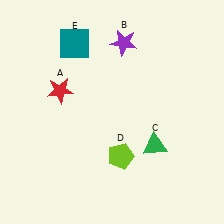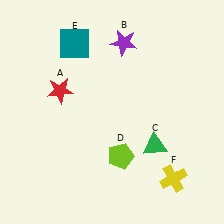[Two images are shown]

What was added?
A yellow cross (F) was added in Image 2.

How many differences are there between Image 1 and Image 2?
There is 1 difference between the two images.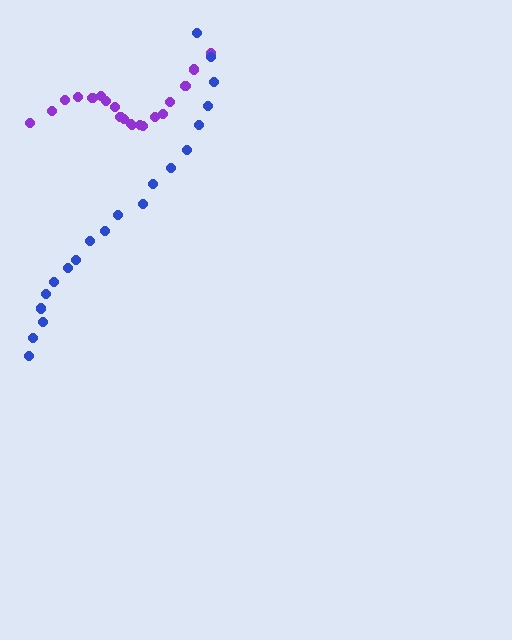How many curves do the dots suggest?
There are 2 distinct paths.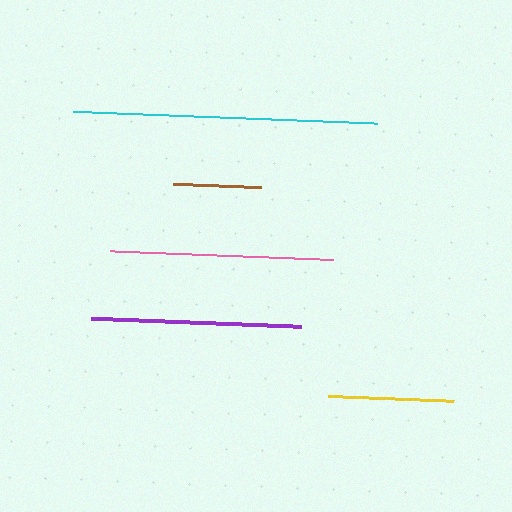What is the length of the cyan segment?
The cyan segment is approximately 304 pixels long.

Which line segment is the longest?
The cyan line is the longest at approximately 304 pixels.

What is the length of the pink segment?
The pink segment is approximately 222 pixels long.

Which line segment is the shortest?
The brown line is the shortest at approximately 88 pixels.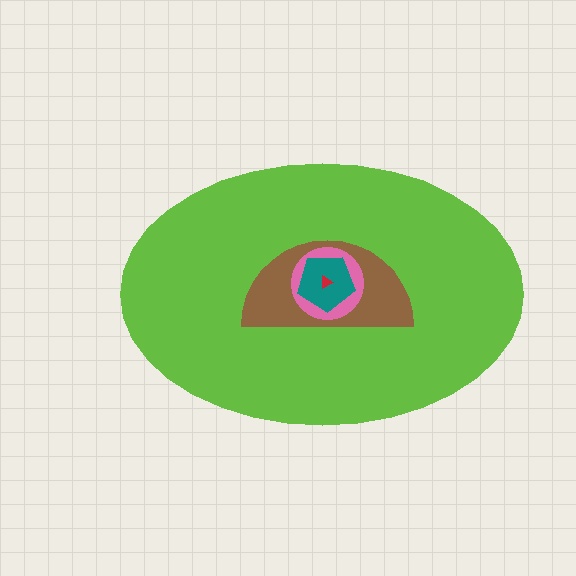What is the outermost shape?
The lime ellipse.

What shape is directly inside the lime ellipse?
The brown semicircle.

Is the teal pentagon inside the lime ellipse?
Yes.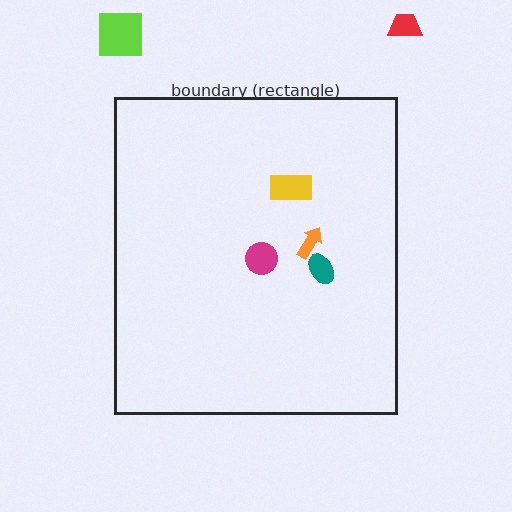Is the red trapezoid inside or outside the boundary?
Outside.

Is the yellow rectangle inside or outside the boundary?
Inside.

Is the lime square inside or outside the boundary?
Outside.